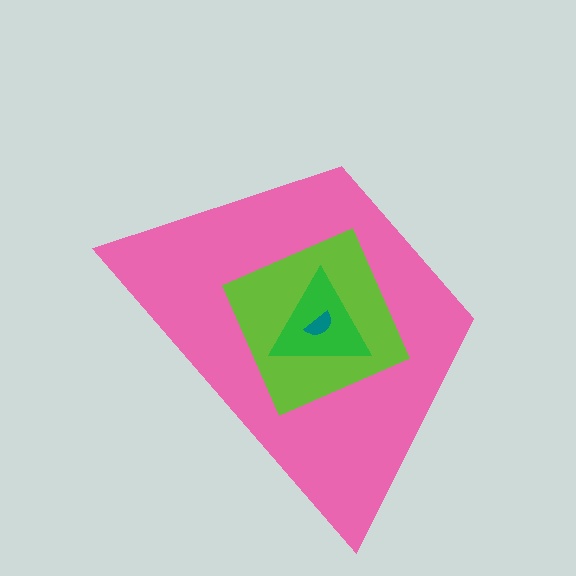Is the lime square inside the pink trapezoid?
Yes.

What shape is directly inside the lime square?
The green triangle.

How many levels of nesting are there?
4.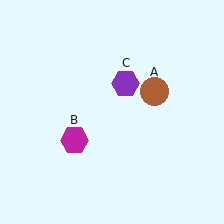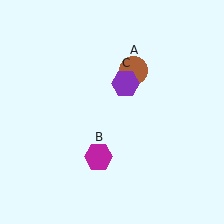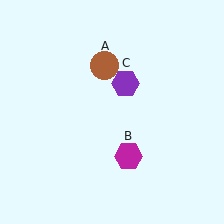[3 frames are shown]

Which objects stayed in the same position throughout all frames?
Purple hexagon (object C) remained stationary.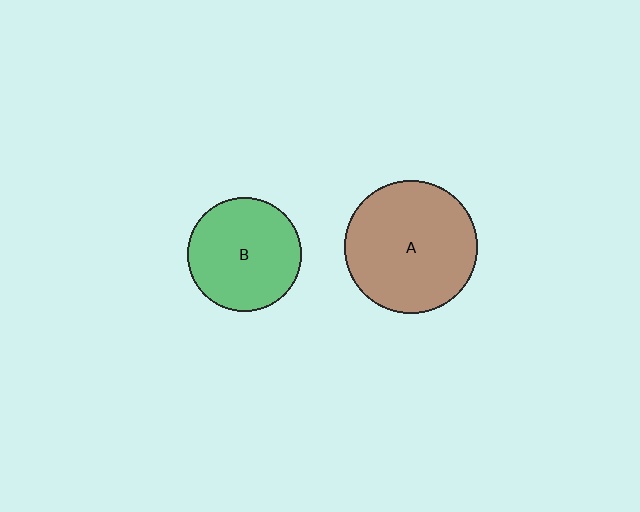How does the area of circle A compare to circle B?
Approximately 1.4 times.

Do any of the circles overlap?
No, none of the circles overlap.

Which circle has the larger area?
Circle A (brown).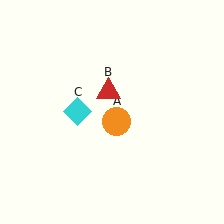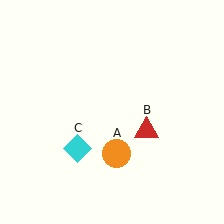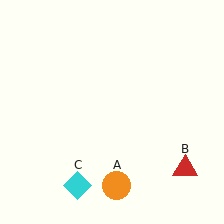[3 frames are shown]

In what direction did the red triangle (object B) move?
The red triangle (object B) moved down and to the right.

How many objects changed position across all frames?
3 objects changed position: orange circle (object A), red triangle (object B), cyan diamond (object C).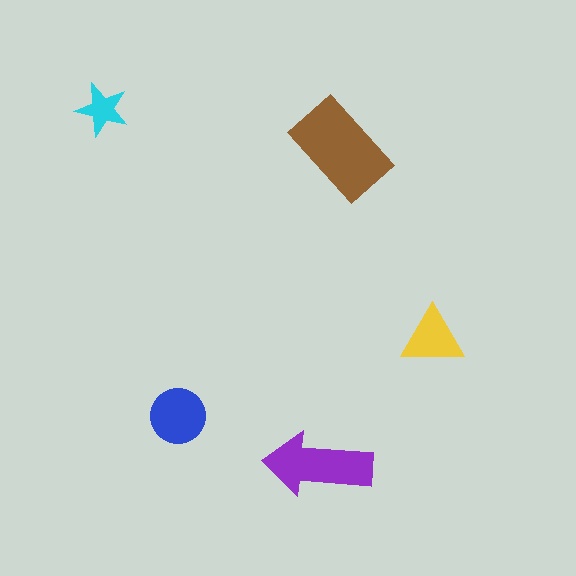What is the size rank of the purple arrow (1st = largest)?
2nd.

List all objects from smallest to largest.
The cyan star, the yellow triangle, the blue circle, the purple arrow, the brown rectangle.